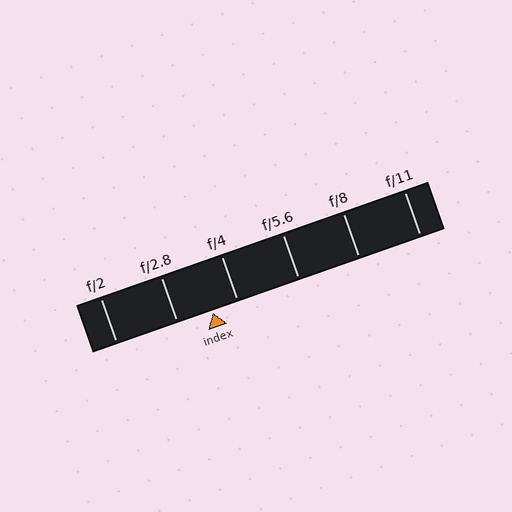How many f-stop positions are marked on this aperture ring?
There are 6 f-stop positions marked.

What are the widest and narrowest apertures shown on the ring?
The widest aperture shown is f/2 and the narrowest is f/11.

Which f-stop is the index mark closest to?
The index mark is closest to f/4.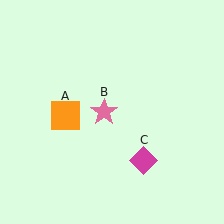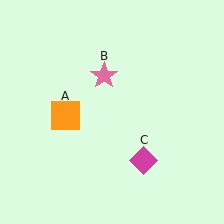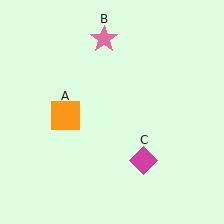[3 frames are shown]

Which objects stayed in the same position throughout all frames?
Orange square (object A) and magenta diamond (object C) remained stationary.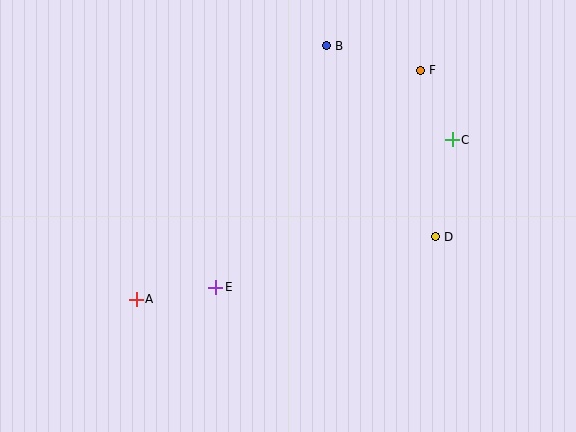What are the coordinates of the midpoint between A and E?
The midpoint between A and E is at (176, 293).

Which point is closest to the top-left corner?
Point A is closest to the top-left corner.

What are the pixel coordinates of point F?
Point F is at (420, 70).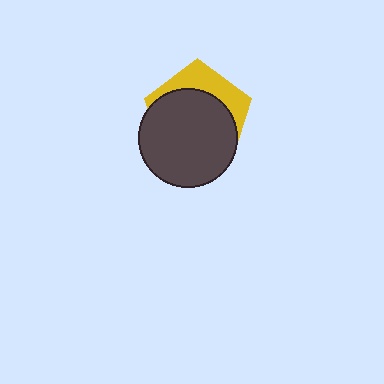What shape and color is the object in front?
The object in front is a dark gray circle.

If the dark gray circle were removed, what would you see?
You would see the complete yellow pentagon.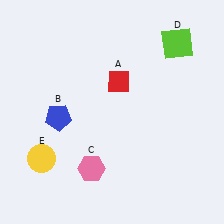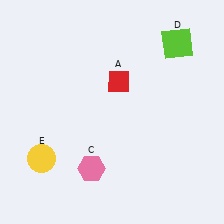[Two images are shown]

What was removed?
The blue pentagon (B) was removed in Image 2.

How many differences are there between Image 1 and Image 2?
There is 1 difference between the two images.